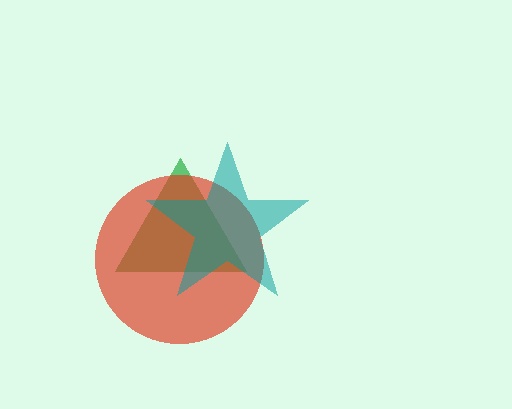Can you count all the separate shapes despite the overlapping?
Yes, there are 3 separate shapes.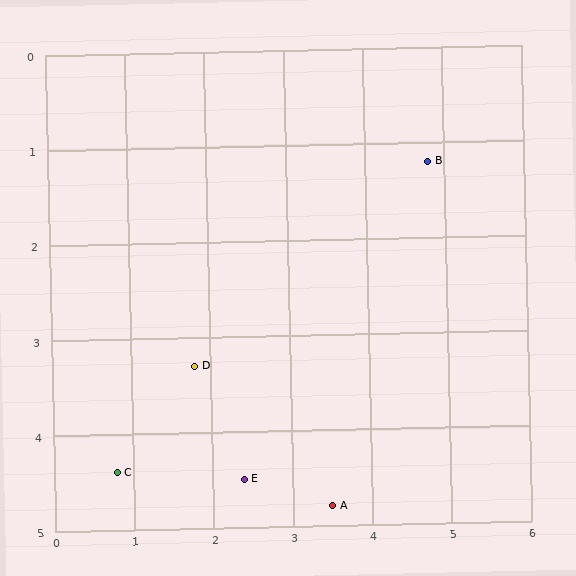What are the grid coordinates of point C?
Point C is at approximately (0.8, 4.4).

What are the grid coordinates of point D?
Point D is at approximately (1.8, 3.3).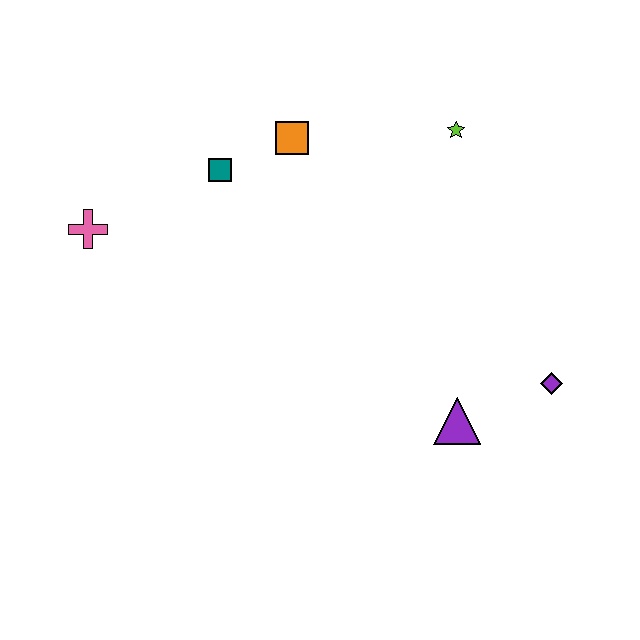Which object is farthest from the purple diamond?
The pink cross is farthest from the purple diamond.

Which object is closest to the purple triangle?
The purple diamond is closest to the purple triangle.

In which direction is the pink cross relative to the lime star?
The pink cross is to the left of the lime star.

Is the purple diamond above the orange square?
No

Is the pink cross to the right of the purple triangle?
No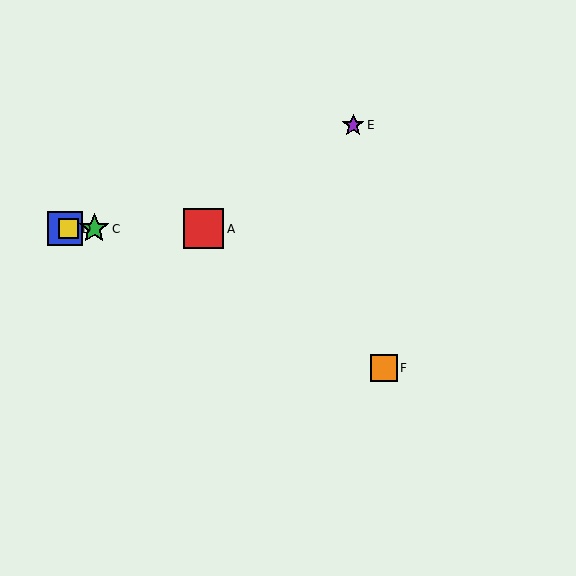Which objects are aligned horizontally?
Objects A, B, C, D are aligned horizontally.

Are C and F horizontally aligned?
No, C is at y≈229 and F is at y≈368.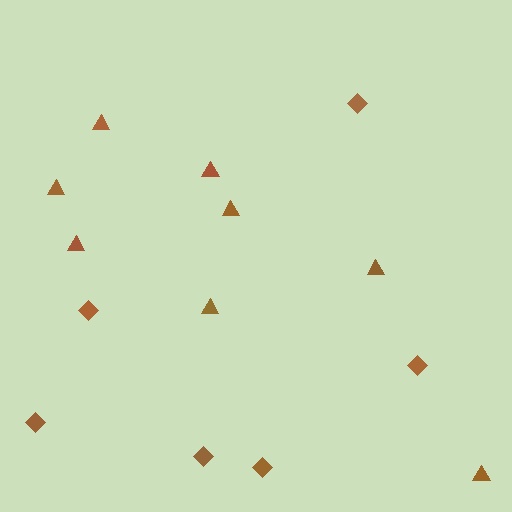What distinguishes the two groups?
There are 2 groups: one group of triangles (8) and one group of diamonds (6).